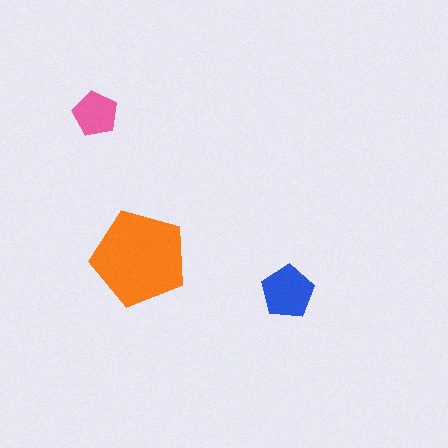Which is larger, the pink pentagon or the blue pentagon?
The blue one.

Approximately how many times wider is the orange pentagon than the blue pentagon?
About 2 times wider.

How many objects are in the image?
There are 3 objects in the image.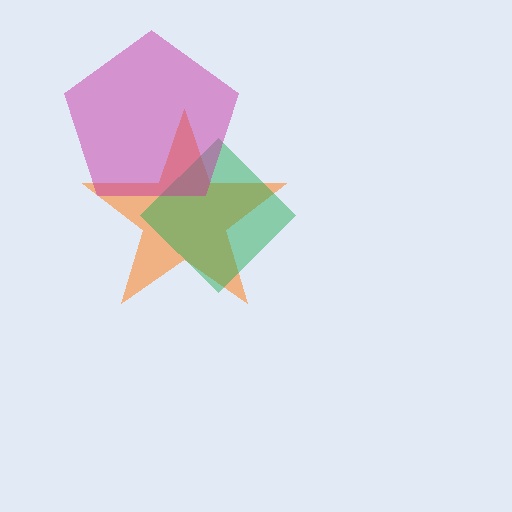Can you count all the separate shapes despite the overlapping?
Yes, there are 3 separate shapes.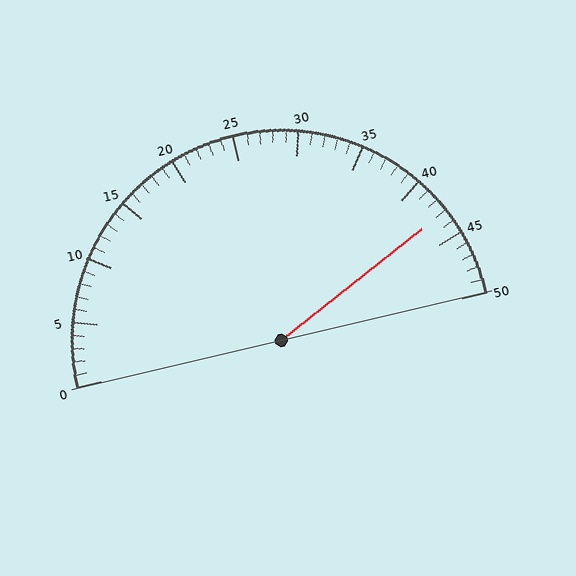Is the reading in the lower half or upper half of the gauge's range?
The reading is in the upper half of the range (0 to 50).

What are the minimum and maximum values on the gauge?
The gauge ranges from 0 to 50.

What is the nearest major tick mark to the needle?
The nearest major tick mark is 45.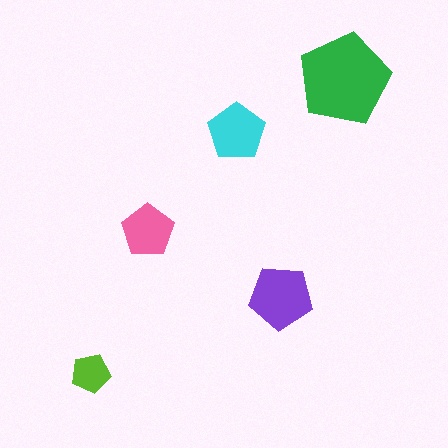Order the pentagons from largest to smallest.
the green one, the purple one, the cyan one, the pink one, the lime one.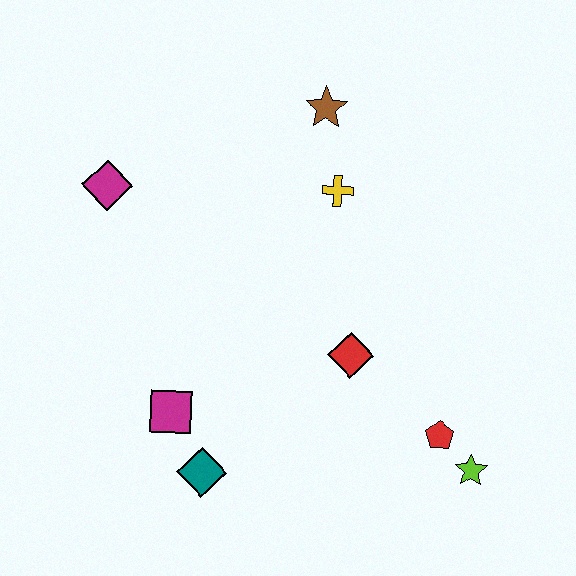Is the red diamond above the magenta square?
Yes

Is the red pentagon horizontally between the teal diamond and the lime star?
Yes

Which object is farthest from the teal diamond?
The brown star is farthest from the teal diamond.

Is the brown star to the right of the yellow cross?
No